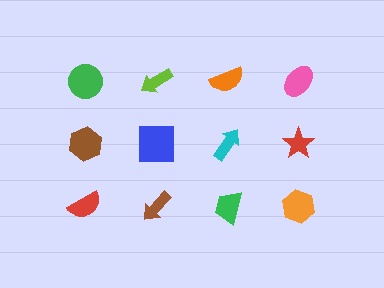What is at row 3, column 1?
A red semicircle.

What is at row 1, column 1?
A green circle.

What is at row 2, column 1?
A brown hexagon.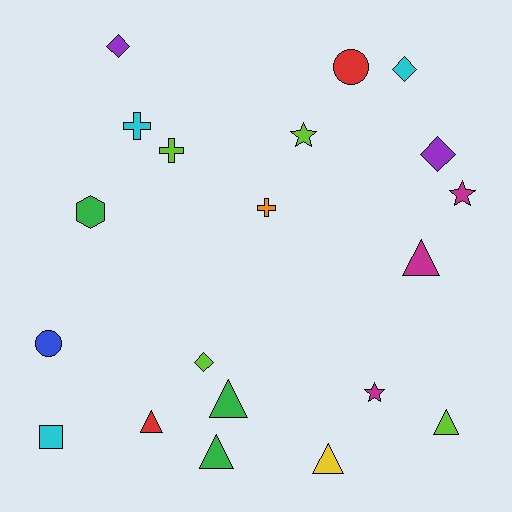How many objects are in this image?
There are 20 objects.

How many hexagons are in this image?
There is 1 hexagon.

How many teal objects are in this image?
There are no teal objects.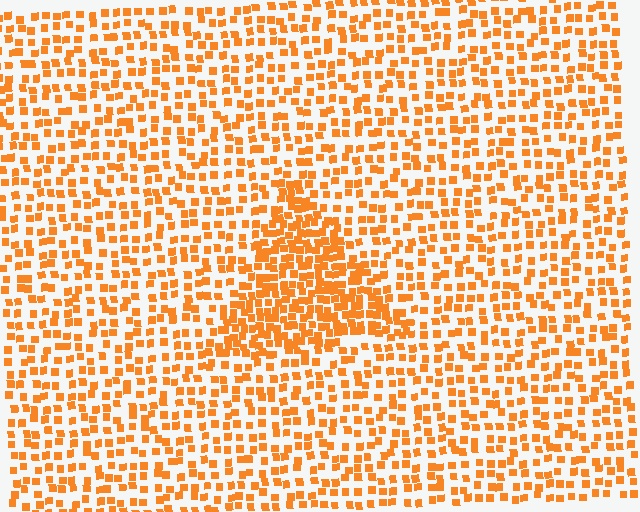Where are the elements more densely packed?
The elements are more densely packed inside the triangle boundary.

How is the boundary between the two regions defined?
The boundary is defined by a change in element density (approximately 2.0x ratio). All elements are the same color, size, and shape.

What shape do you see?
I see a triangle.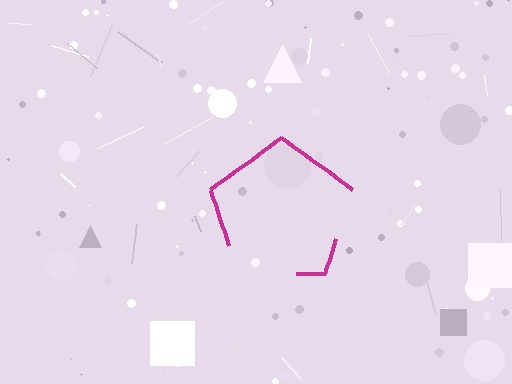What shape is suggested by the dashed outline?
The dashed outline suggests a pentagon.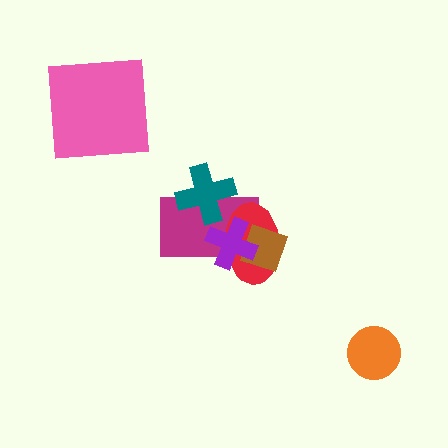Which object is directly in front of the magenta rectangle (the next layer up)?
The red ellipse is directly in front of the magenta rectangle.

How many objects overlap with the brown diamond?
3 objects overlap with the brown diamond.